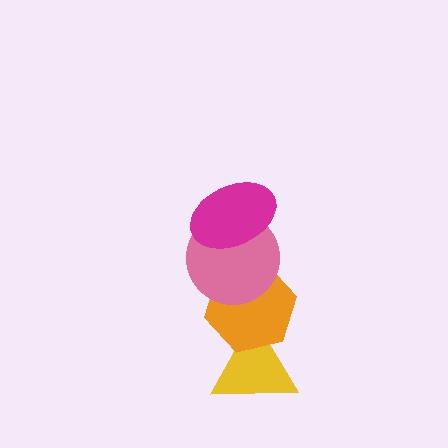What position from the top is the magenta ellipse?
The magenta ellipse is 1st from the top.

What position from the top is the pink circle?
The pink circle is 2nd from the top.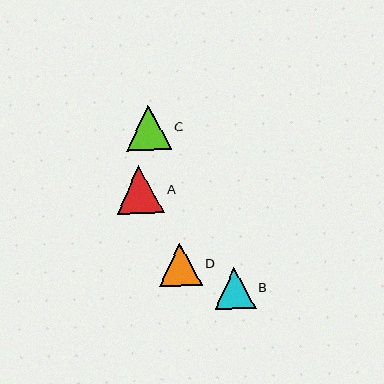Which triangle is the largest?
Triangle A is the largest with a size of approximately 47 pixels.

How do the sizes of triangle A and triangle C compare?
Triangle A and triangle C are approximately the same size.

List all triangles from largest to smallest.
From largest to smallest: A, C, D, B.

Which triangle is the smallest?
Triangle B is the smallest with a size of approximately 41 pixels.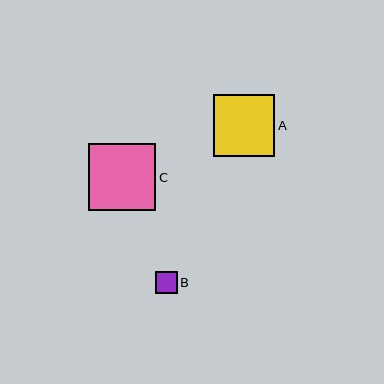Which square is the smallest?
Square B is the smallest with a size of approximately 22 pixels.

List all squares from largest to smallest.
From largest to smallest: C, A, B.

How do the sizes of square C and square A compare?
Square C and square A are approximately the same size.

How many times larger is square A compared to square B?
Square A is approximately 2.8 times the size of square B.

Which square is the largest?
Square C is the largest with a size of approximately 67 pixels.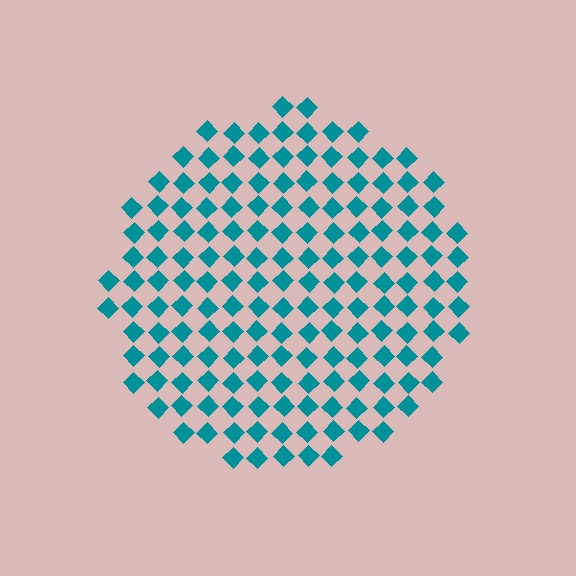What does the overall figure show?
The overall figure shows a circle.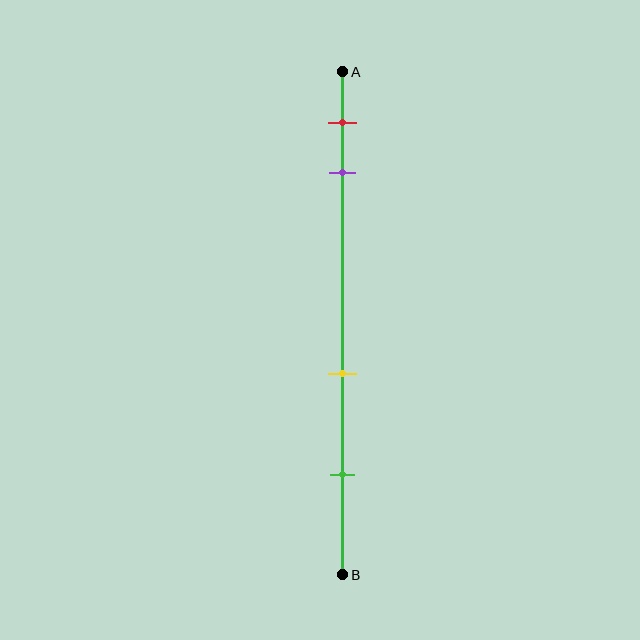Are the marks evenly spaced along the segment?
No, the marks are not evenly spaced.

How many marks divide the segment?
There are 4 marks dividing the segment.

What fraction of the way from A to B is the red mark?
The red mark is approximately 10% (0.1) of the way from A to B.